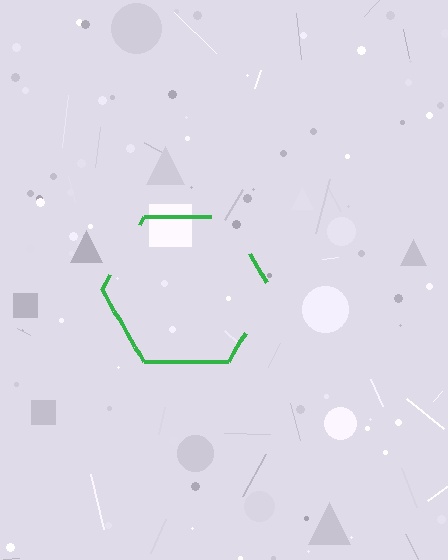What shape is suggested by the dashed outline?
The dashed outline suggests a hexagon.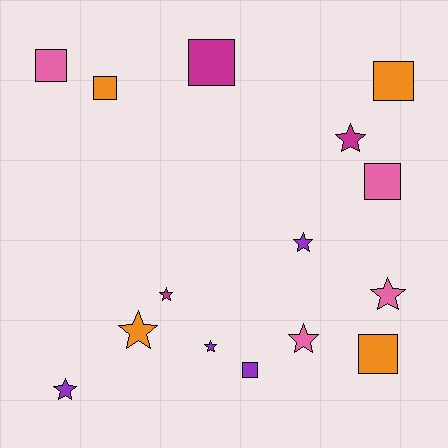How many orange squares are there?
There are 3 orange squares.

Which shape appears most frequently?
Star, with 8 objects.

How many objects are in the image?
There are 15 objects.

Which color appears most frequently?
Purple, with 4 objects.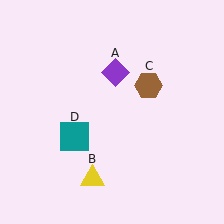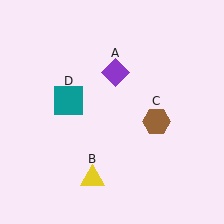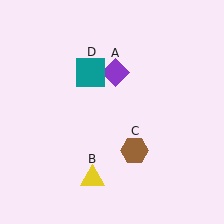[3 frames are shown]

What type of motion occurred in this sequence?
The brown hexagon (object C), teal square (object D) rotated clockwise around the center of the scene.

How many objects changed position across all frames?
2 objects changed position: brown hexagon (object C), teal square (object D).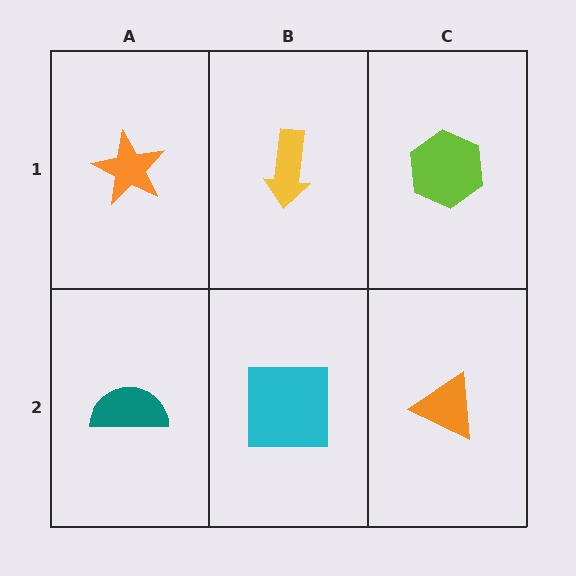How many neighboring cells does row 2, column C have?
2.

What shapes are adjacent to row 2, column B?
A yellow arrow (row 1, column B), a teal semicircle (row 2, column A), an orange triangle (row 2, column C).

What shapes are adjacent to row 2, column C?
A lime hexagon (row 1, column C), a cyan square (row 2, column B).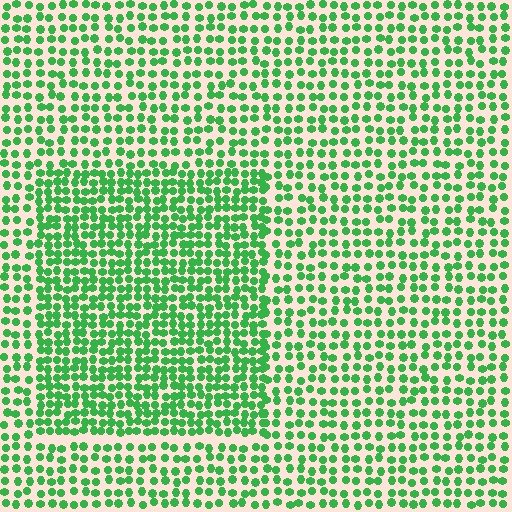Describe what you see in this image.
The image contains small green elements arranged at two different densities. A rectangle-shaped region is visible where the elements are more densely packed than the surrounding area.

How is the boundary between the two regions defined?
The boundary is defined by a change in element density (approximately 1.6x ratio). All elements are the same color, size, and shape.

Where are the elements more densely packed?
The elements are more densely packed inside the rectangle boundary.